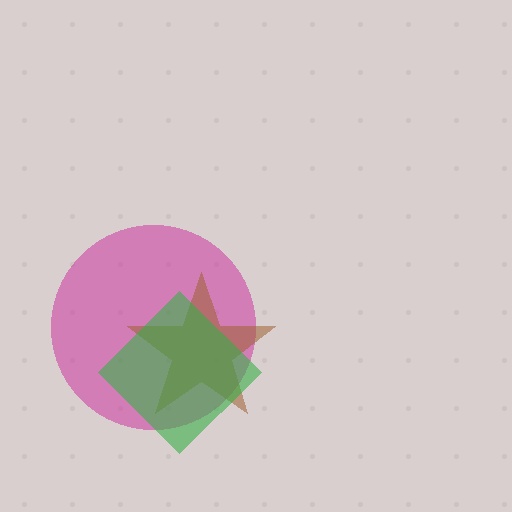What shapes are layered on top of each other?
The layered shapes are: a magenta circle, a brown star, a green diamond.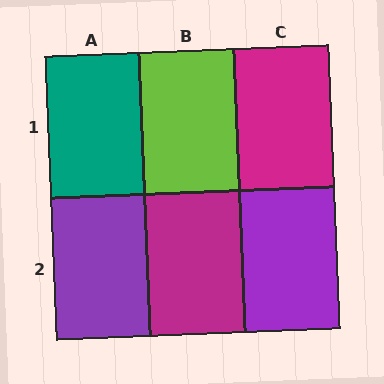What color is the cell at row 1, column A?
Teal.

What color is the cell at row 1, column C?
Magenta.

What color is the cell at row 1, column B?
Lime.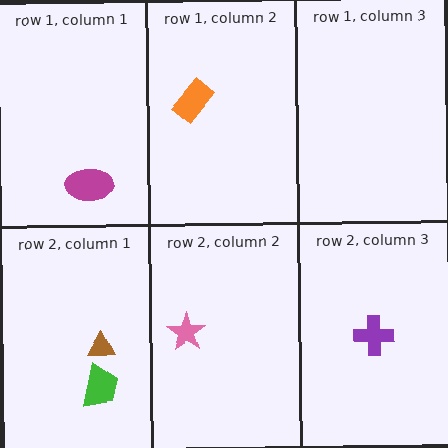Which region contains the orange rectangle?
The row 1, column 2 region.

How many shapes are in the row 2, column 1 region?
2.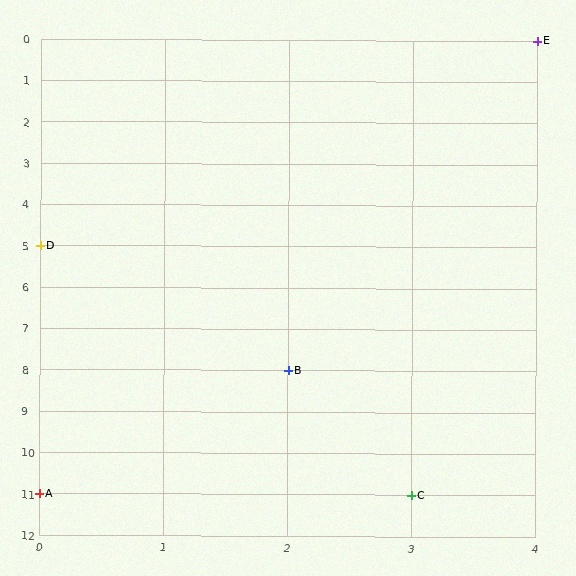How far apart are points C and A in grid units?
Points C and A are 3 columns apart.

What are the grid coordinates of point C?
Point C is at grid coordinates (3, 11).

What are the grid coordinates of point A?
Point A is at grid coordinates (0, 11).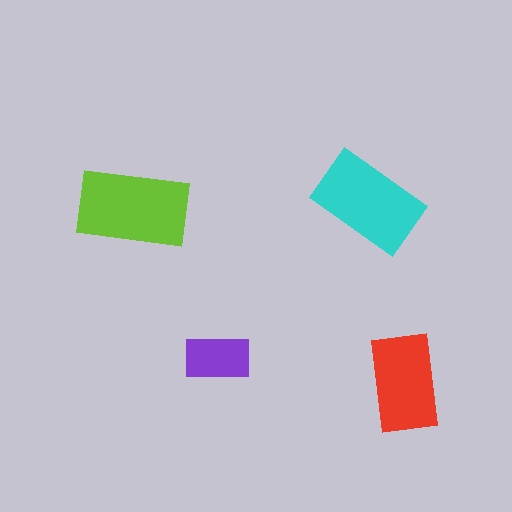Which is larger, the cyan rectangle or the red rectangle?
The cyan one.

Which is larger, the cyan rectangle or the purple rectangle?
The cyan one.